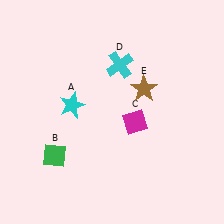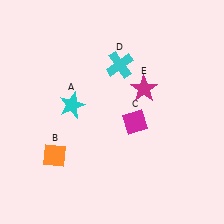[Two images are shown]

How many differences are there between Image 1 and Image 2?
There are 2 differences between the two images.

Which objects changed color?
B changed from green to orange. E changed from brown to magenta.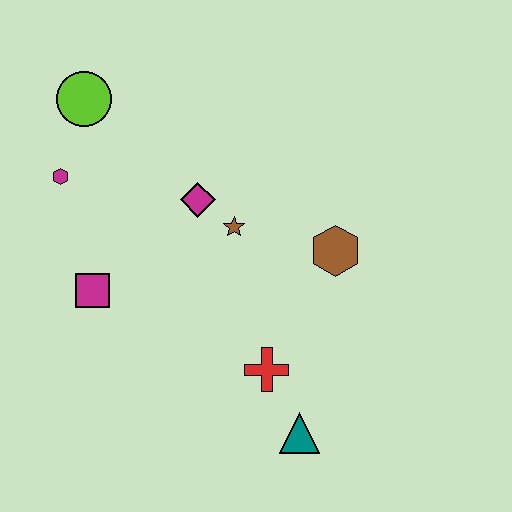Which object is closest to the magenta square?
The magenta hexagon is closest to the magenta square.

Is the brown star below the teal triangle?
No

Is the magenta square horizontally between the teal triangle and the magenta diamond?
No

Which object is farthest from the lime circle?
The teal triangle is farthest from the lime circle.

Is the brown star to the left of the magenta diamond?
No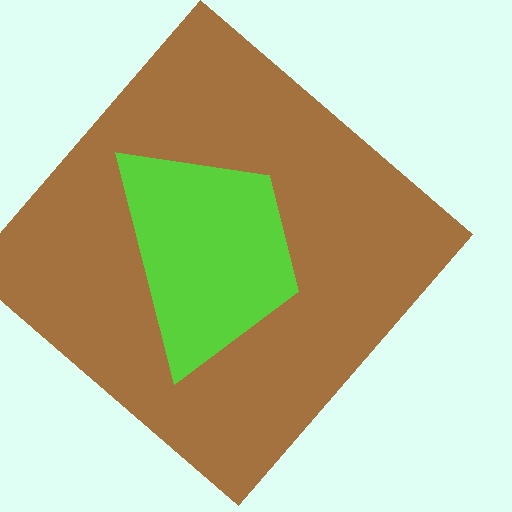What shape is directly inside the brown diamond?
The lime trapezoid.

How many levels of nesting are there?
2.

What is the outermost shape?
The brown diamond.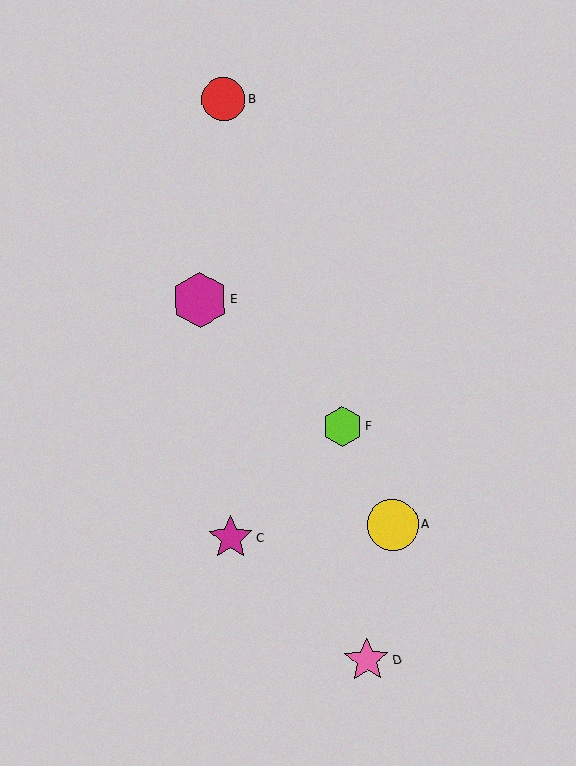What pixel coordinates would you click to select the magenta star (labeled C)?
Click at (231, 538) to select the magenta star C.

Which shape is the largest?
The magenta hexagon (labeled E) is the largest.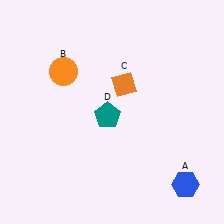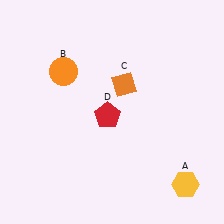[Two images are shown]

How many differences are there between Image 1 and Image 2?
There are 2 differences between the two images.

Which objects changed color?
A changed from blue to yellow. D changed from teal to red.